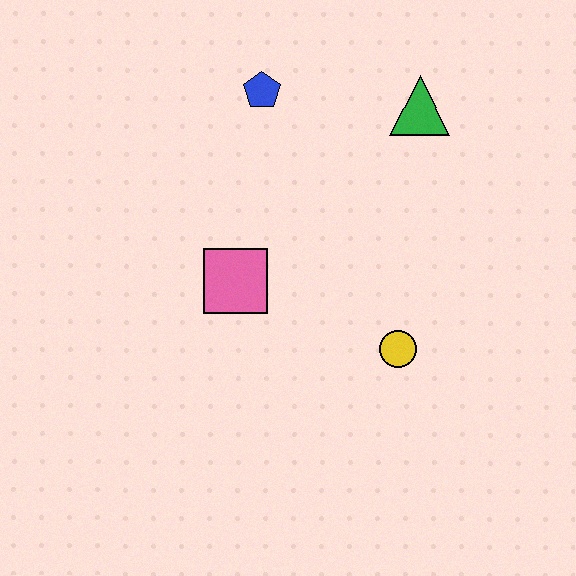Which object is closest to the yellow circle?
The pink square is closest to the yellow circle.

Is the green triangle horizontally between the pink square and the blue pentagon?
No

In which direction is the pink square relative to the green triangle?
The pink square is to the left of the green triangle.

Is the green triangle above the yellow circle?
Yes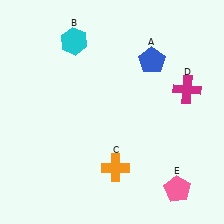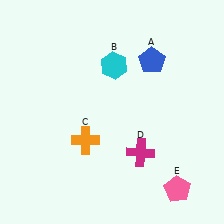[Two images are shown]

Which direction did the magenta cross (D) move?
The magenta cross (D) moved down.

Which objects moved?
The objects that moved are: the cyan hexagon (B), the orange cross (C), the magenta cross (D).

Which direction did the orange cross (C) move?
The orange cross (C) moved left.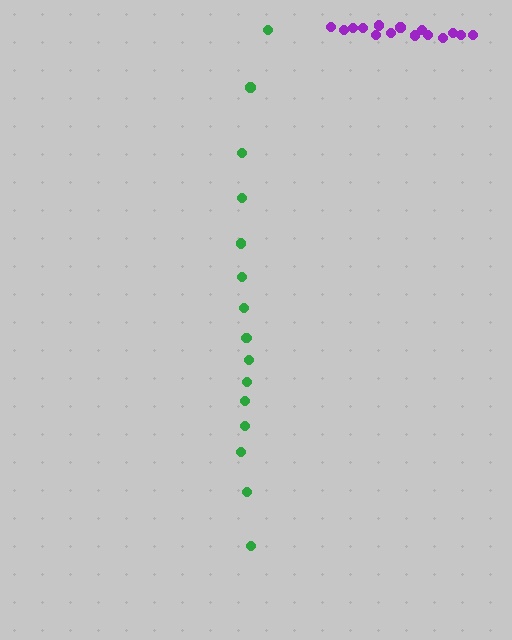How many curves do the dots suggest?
There are 2 distinct paths.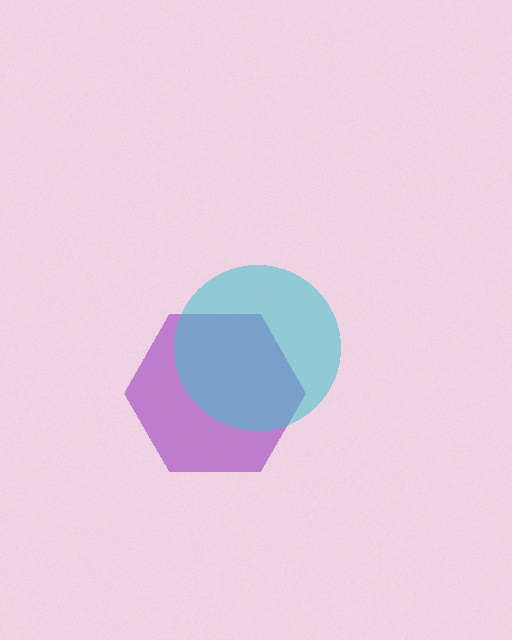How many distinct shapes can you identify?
There are 2 distinct shapes: a purple hexagon, a cyan circle.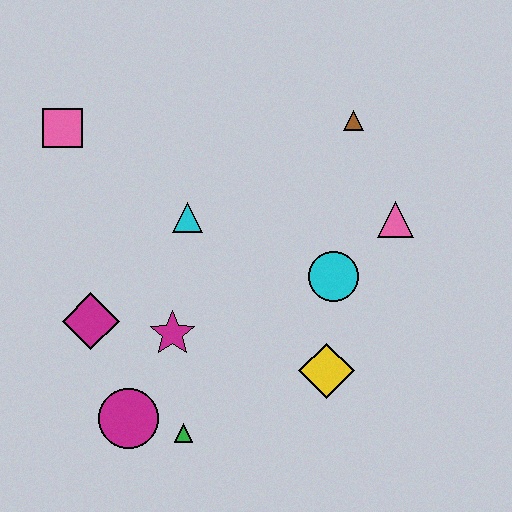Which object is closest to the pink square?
The cyan triangle is closest to the pink square.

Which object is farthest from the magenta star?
The brown triangle is farthest from the magenta star.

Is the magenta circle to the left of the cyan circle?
Yes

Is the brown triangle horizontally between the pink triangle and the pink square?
Yes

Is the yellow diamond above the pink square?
No